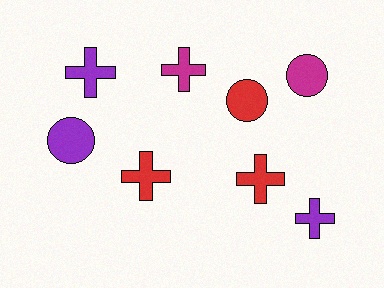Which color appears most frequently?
Red, with 3 objects.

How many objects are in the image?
There are 8 objects.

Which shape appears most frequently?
Cross, with 5 objects.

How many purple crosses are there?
There are 2 purple crosses.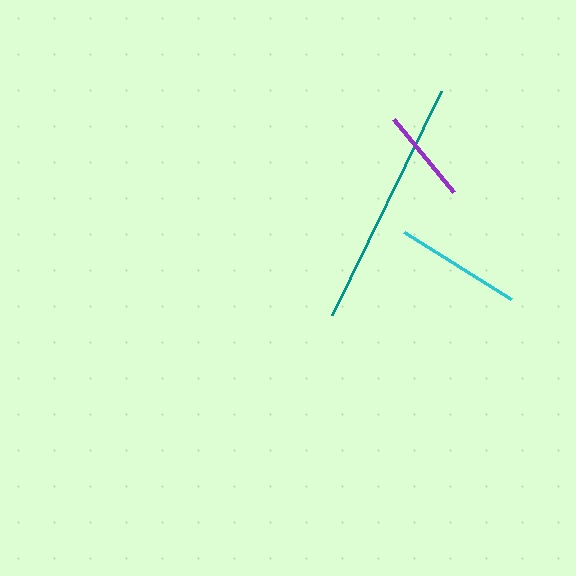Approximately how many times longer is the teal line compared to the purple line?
The teal line is approximately 2.6 times the length of the purple line.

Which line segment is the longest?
The teal line is the longest at approximately 249 pixels.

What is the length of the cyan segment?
The cyan segment is approximately 126 pixels long.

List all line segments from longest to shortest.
From longest to shortest: teal, cyan, purple.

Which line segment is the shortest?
The purple line is the shortest at approximately 95 pixels.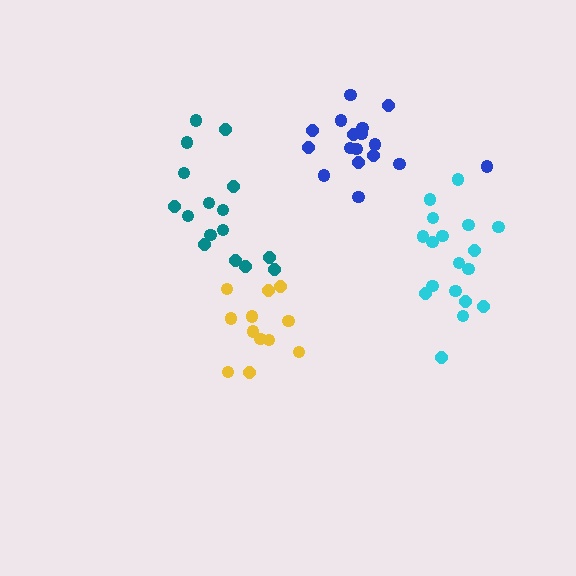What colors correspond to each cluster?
The clusters are colored: yellow, blue, teal, cyan.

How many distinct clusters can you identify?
There are 4 distinct clusters.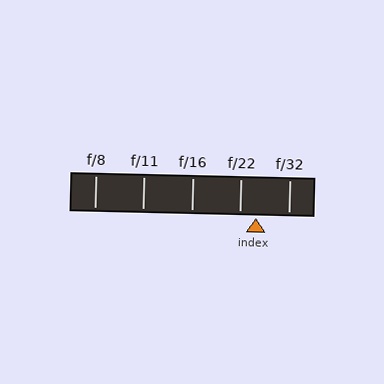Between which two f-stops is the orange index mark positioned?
The index mark is between f/22 and f/32.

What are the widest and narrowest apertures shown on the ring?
The widest aperture shown is f/8 and the narrowest is f/32.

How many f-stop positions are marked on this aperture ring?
There are 5 f-stop positions marked.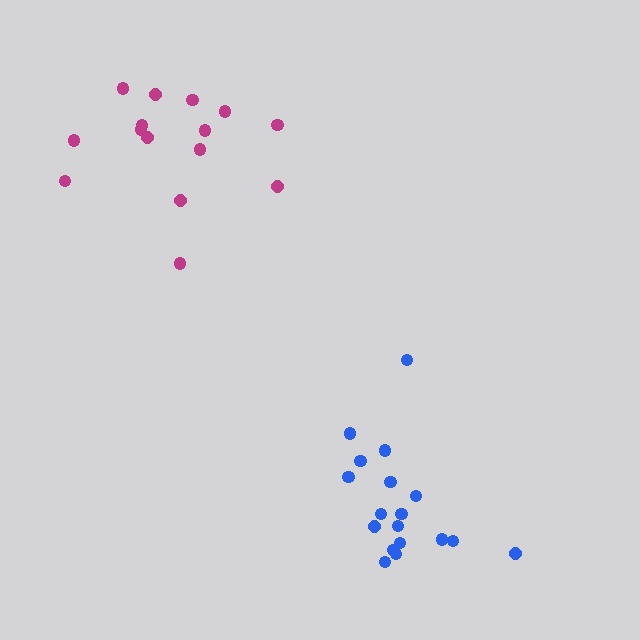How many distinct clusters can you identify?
There are 2 distinct clusters.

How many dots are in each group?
Group 1: 15 dots, Group 2: 18 dots (33 total).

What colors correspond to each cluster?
The clusters are colored: magenta, blue.